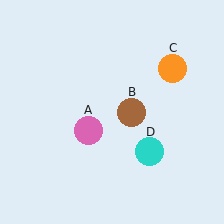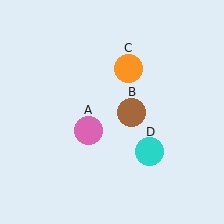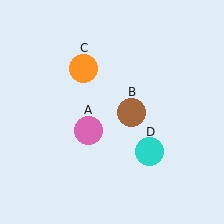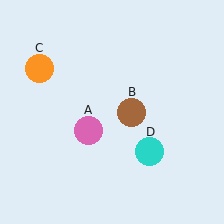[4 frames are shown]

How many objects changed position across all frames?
1 object changed position: orange circle (object C).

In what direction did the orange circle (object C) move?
The orange circle (object C) moved left.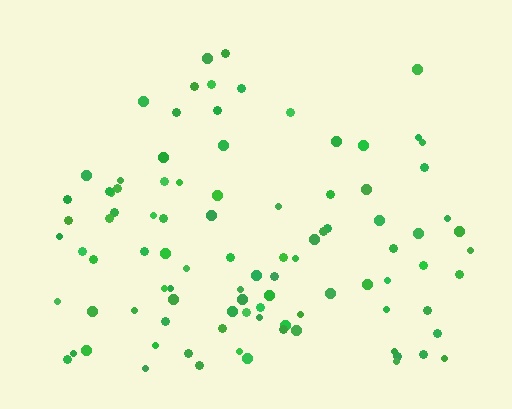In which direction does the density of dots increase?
From top to bottom, with the bottom side densest.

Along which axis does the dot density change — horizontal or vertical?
Vertical.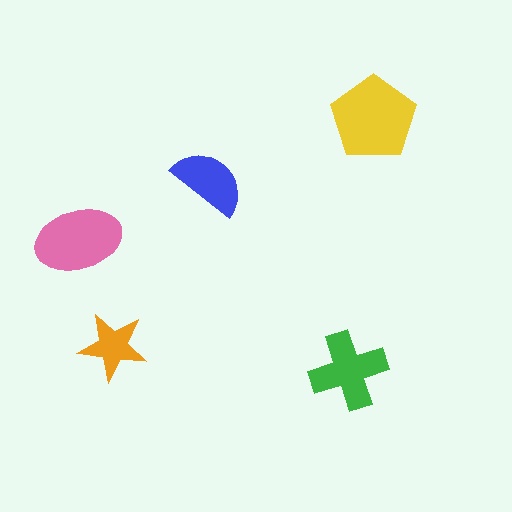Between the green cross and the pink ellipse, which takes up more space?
The pink ellipse.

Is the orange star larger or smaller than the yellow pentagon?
Smaller.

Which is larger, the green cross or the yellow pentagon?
The yellow pentagon.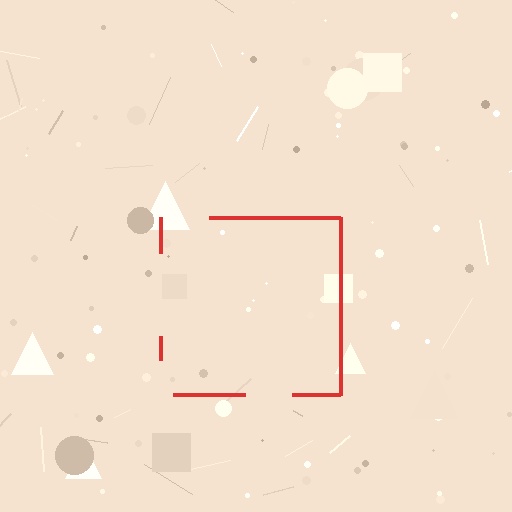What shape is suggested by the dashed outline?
The dashed outline suggests a square.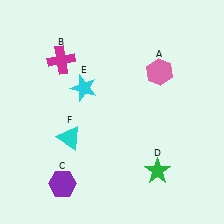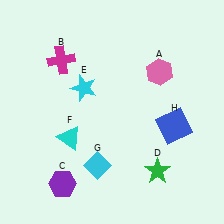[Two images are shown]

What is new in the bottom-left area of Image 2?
A cyan diamond (G) was added in the bottom-left area of Image 2.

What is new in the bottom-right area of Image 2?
A blue square (H) was added in the bottom-right area of Image 2.